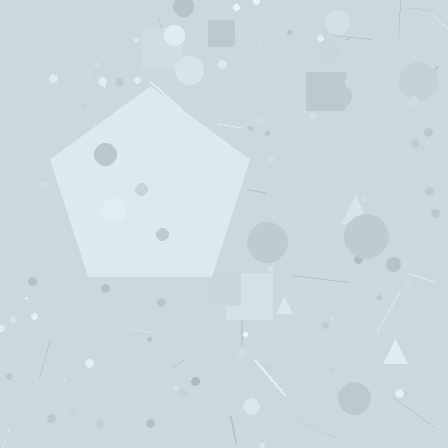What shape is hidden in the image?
A pentagon is hidden in the image.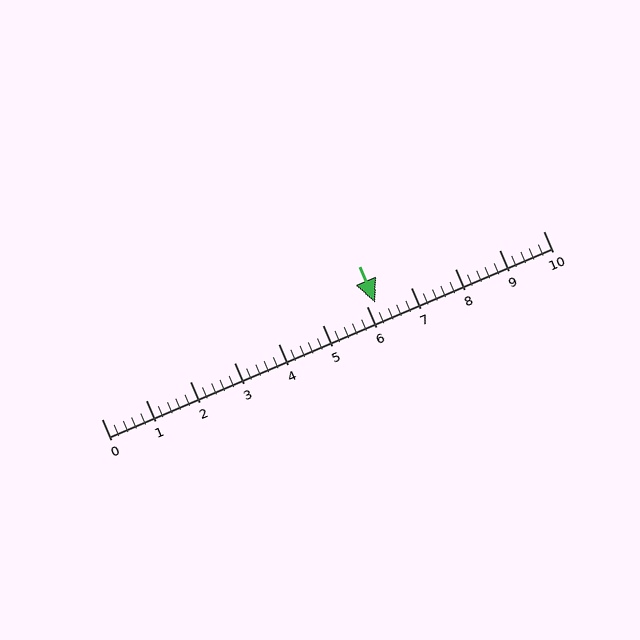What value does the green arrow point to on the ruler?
The green arrow points to approximately 6.2.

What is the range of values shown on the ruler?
The ruler shows values from 0 to 10.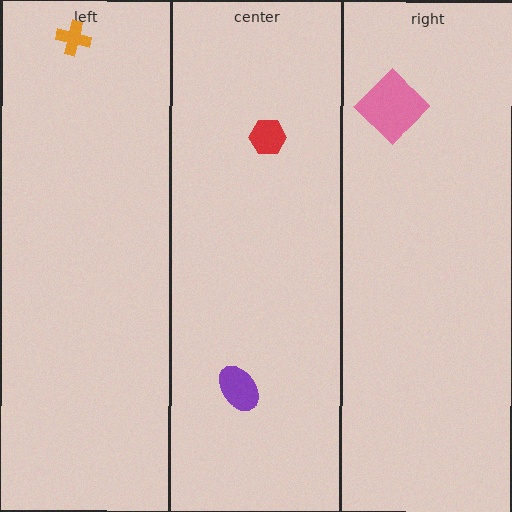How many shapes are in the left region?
1.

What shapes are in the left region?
The orange cross.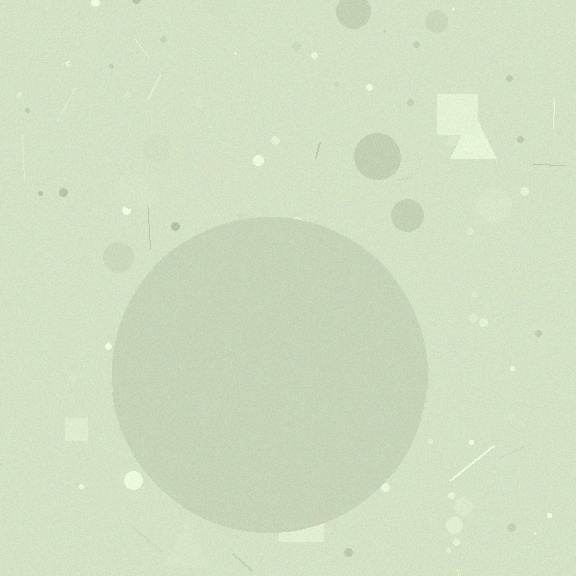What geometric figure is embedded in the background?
A circle is embedded in the background.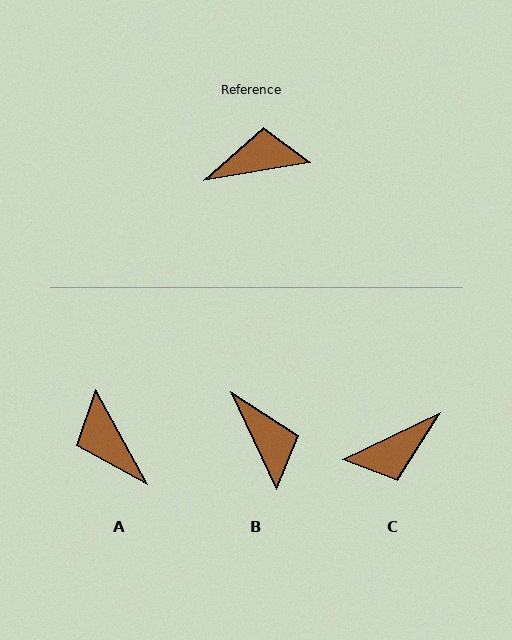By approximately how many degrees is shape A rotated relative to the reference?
Approximately 109 degrees counter-clockwise.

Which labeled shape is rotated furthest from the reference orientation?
C, about 164 degrees away.